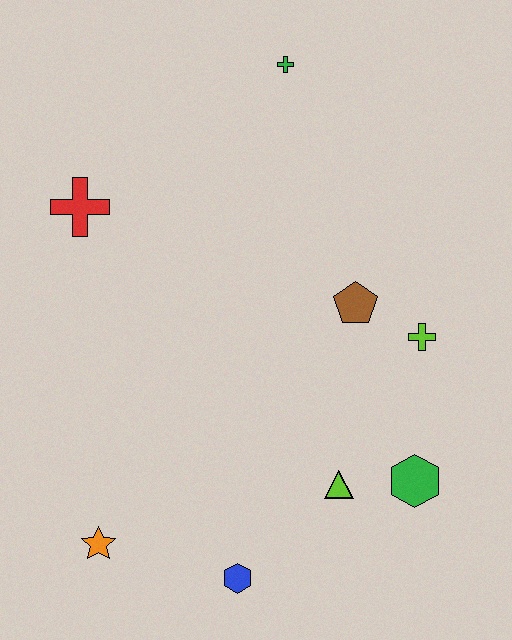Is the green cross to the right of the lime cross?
No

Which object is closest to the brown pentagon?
The lime cross is closest to the brown pentagon.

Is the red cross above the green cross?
No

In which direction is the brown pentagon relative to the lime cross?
The brown pentagon is to the left of the lime cross.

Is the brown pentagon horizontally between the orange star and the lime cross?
Yes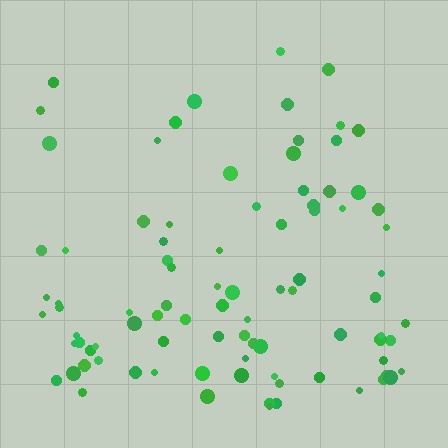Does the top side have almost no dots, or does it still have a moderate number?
Still a moderate number, just noticeably fewer than the bottom.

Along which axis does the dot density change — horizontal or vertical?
Vertical.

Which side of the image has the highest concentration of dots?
The bottom.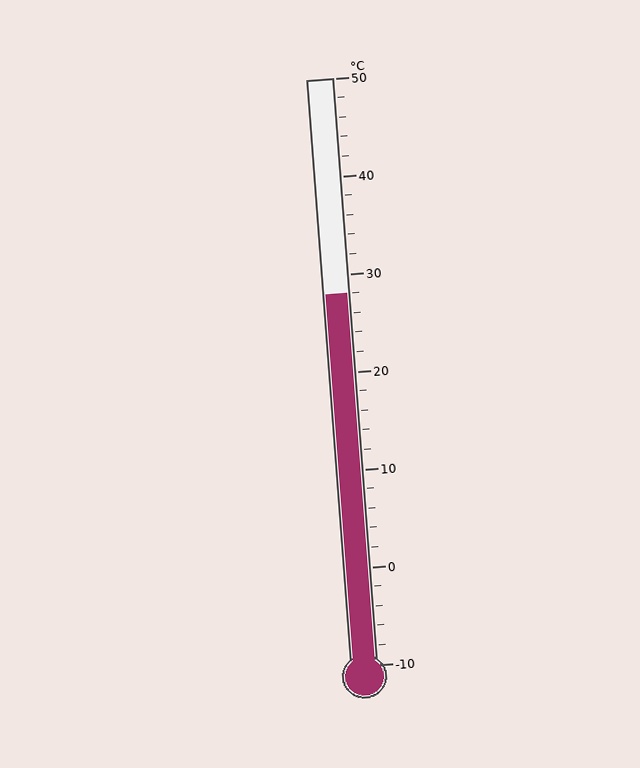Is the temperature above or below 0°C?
The temperature is above 0°C.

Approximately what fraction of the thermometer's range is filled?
The thermometer is filled to approximately 65% of its range.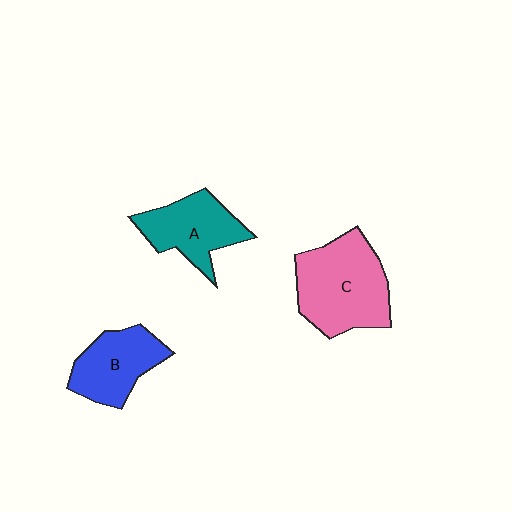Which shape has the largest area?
Shape C (pink).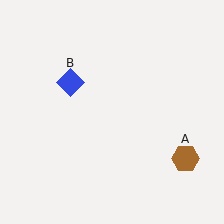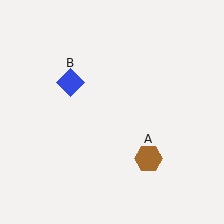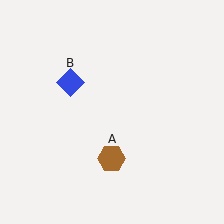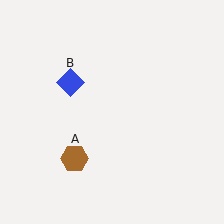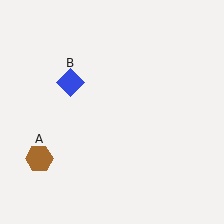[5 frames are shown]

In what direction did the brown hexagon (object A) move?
The brown hexagon (object A) moved left.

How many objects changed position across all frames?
1 object changed position: brown hexagon (object A).